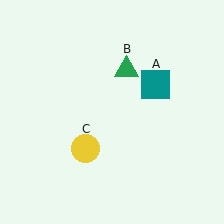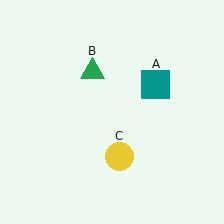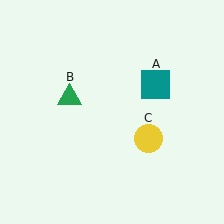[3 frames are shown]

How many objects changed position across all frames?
2 objects changed position: green triangle (object B), yellow circle (object C).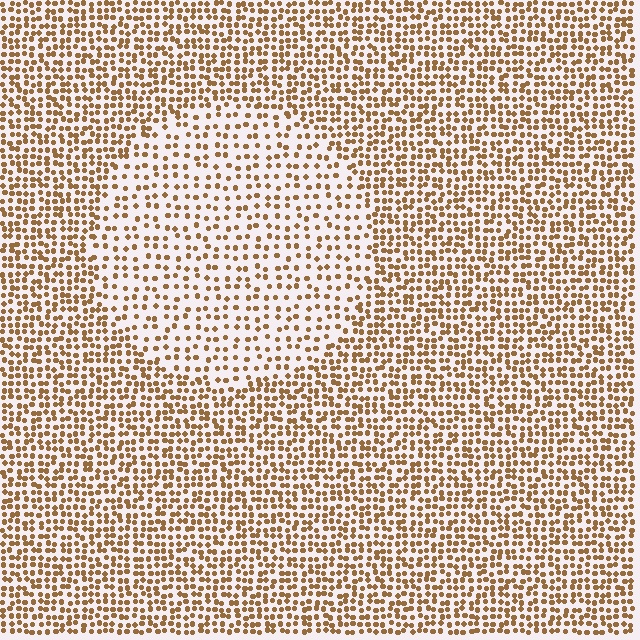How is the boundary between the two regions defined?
The boundary is defined by a change in element density (approximately 1.9x ratio). All elements are the same color, size, and shape.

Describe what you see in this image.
The image contains small brown elements arranged at two different densities. A circle-shaped region is visible where the elements are less densely packed than the surrounding area.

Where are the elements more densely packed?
The elements are more densely packed outside the circle boundary.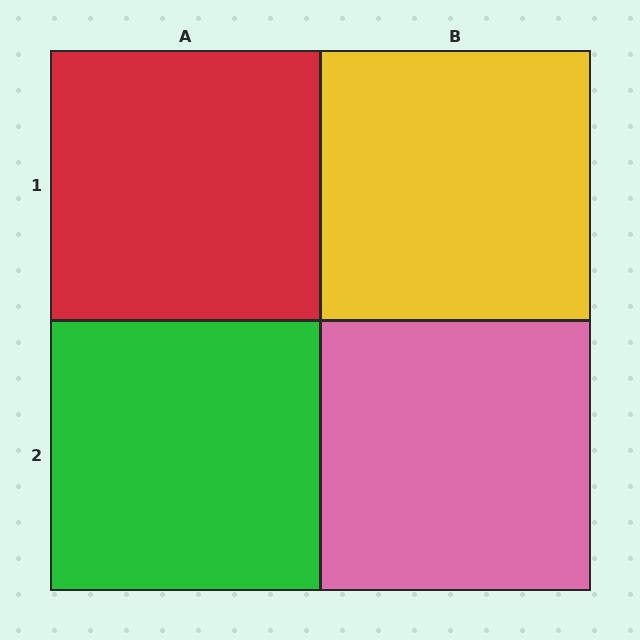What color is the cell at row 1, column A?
Red.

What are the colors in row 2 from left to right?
Green, pink.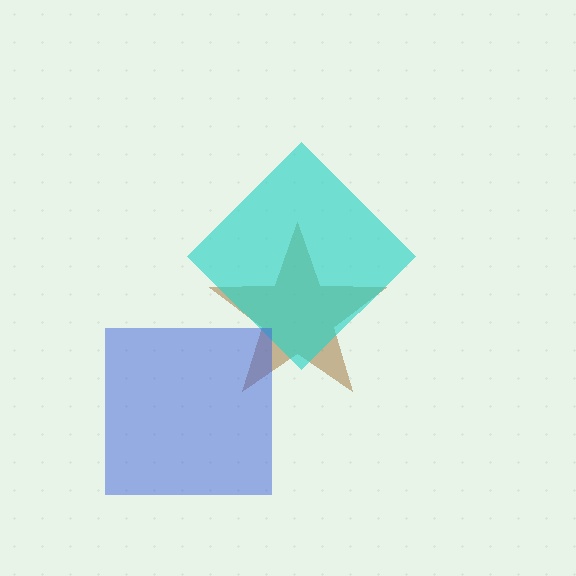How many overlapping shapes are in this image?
There are 3 overlapping shapes in the image.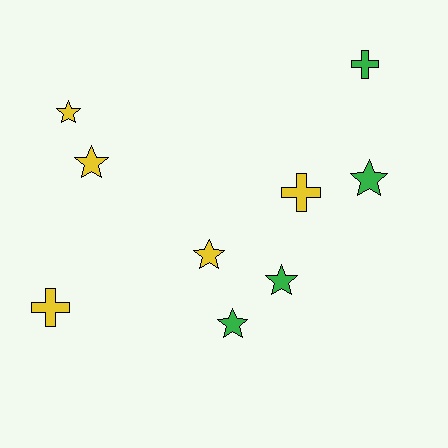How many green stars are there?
There are 3 green stars.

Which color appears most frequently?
Yellow, with 5 objects.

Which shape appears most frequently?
Star, with 6 objects.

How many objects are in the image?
There are 9 objects.